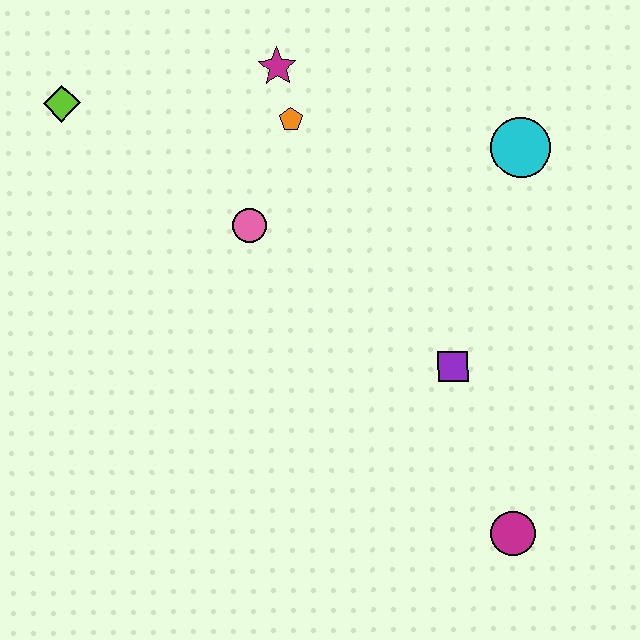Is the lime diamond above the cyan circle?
Yes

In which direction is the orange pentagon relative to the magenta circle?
The orange pentagon is above the magenta circle.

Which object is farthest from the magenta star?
The magenta circle is farthest from the magenta star.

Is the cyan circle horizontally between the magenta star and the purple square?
No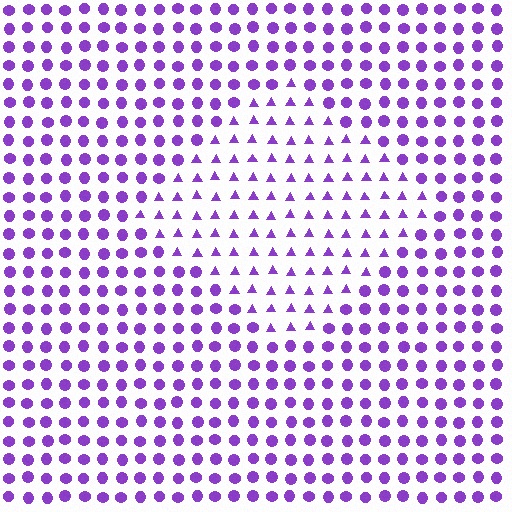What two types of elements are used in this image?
The image uses triangles inside the diamond region and circles outside it.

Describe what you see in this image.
The image is filled with small purple elements arranged in a uniform grid. A diamond-shaped region contains triangles, while the surrounding area contains circles. The boundary is defined purely by the change in element shape.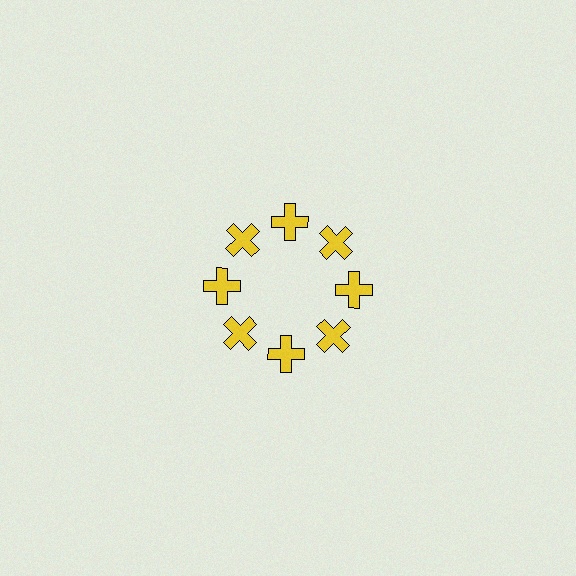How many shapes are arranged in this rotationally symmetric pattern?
There are 8 shapes, arranged in 8 groups of 1.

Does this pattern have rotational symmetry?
Yes, this pattern has 8-fold rotational symmetry. It looks the same after rotating 45 degrees around the center.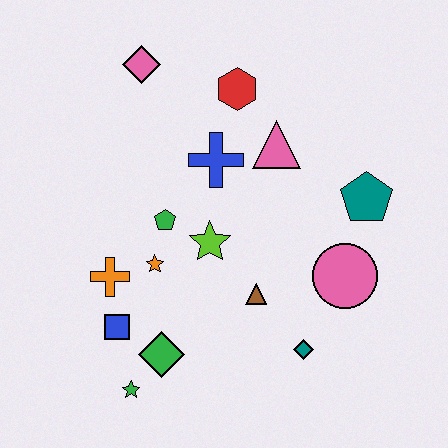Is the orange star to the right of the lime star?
No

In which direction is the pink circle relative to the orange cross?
The pink circle is to the right of the orange cross.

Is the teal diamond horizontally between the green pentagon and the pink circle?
Yes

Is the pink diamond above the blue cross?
Yes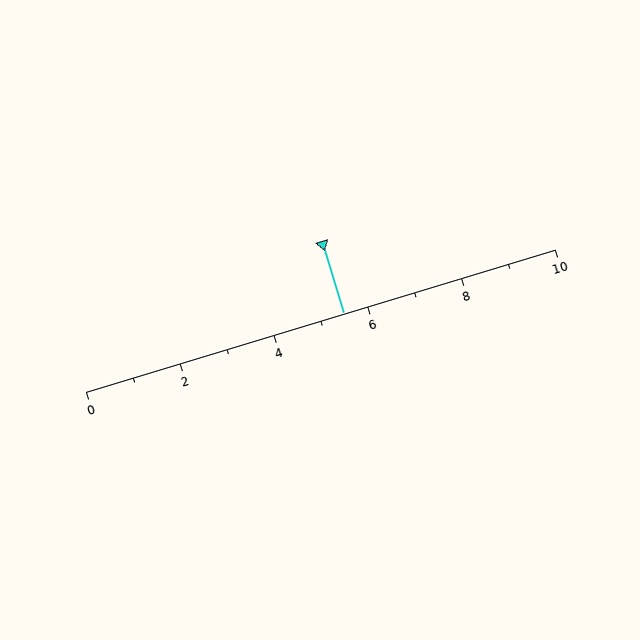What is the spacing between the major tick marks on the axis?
The major ticks are spaced 2 apart.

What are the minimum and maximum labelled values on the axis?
The axis runs from 0 to 10.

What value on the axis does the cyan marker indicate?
The marker indicates approximately 5.5.